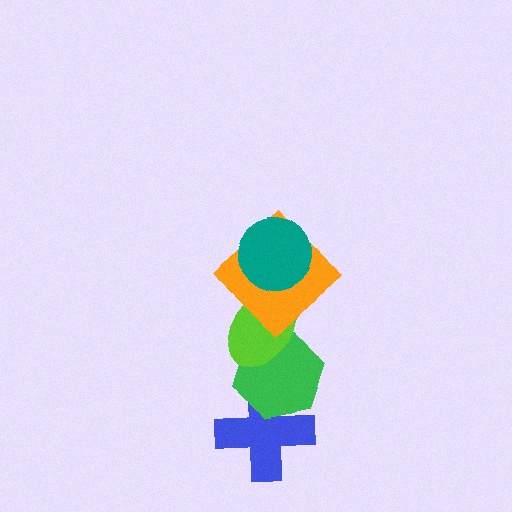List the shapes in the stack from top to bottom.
From top to bottom: the teal circle, the orange diamond, the lime ellipse, the green hexagon, the blue cross.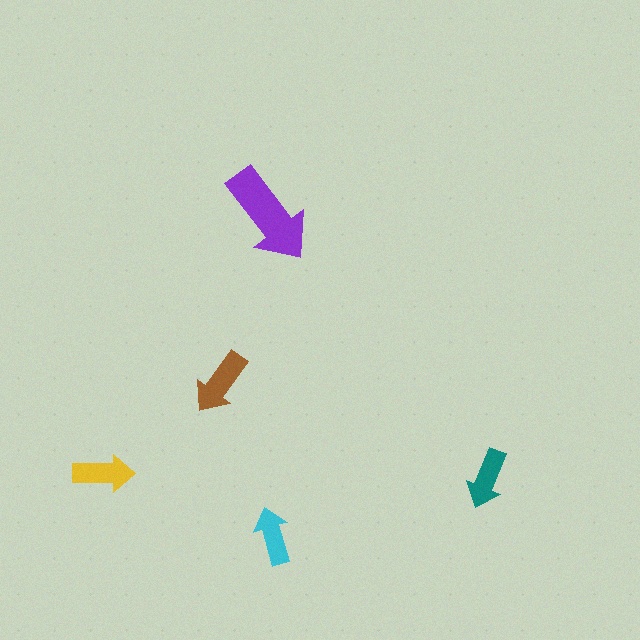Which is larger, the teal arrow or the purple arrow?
The purple one.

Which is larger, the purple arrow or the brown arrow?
The purple one.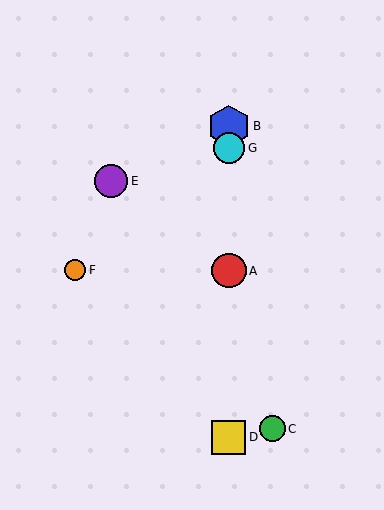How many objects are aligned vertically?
4 objects (A, B, D, G) are aligned vertically.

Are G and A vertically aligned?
Yes, both are at x≈229.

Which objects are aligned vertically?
Objects A, B, D, G are aligned vertically.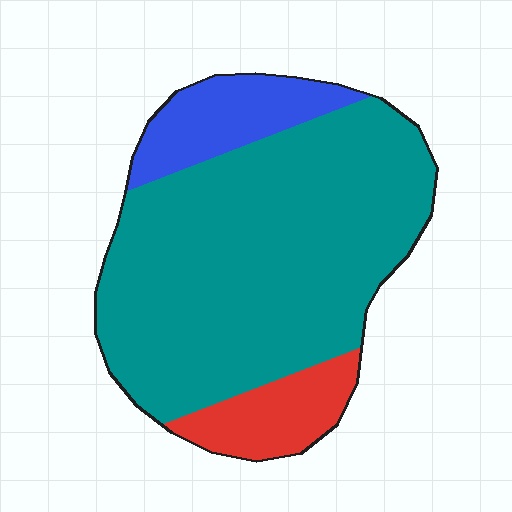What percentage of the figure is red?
Red takes up less than a quarter of the figure.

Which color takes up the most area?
Teal, at roughly 75%.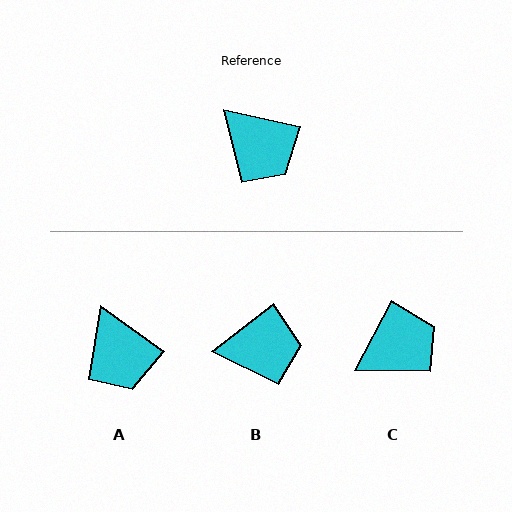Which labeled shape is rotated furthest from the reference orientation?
C, about 75 degrees away.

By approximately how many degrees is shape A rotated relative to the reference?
Approximately 23 degrees clockwise.